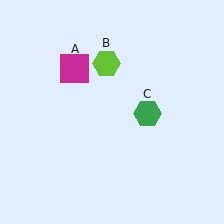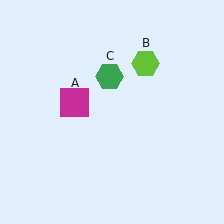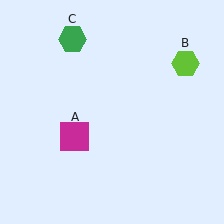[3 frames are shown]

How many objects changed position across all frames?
3 objects changed position: magenta square (object A), lime hexagon (object B), green hexagon (object C).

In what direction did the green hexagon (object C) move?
The green hexagon (object C) moved up and to the left.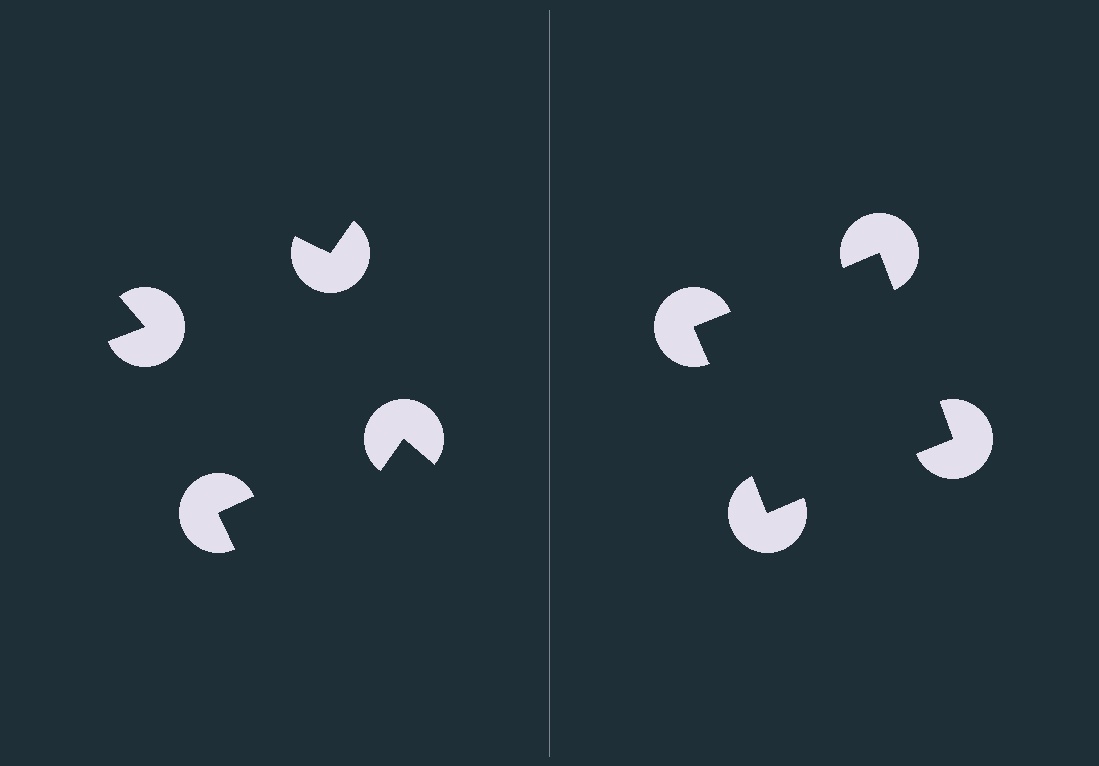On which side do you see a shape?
An illusory square appears on the right side. On the left side the wedge cuts are rotated, so no coherent shape forms.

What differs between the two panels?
The pac-man discs are positioned identically on both sides; only the wedge orientations differ. On the right they align to a square; on the left they are misaligned.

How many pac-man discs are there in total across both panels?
8 — 4 on each side.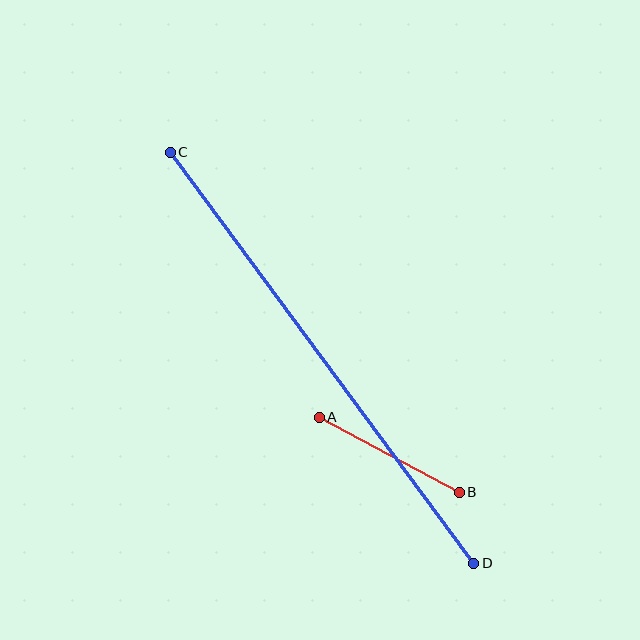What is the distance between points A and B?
The distance is approximately 159 pixels.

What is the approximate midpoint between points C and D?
The midpoint is at approximately (322, 358) pixels.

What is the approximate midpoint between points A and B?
The midpoint is at approximately (389, 455) pixels.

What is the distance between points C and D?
The distance is approximately 511 pixels.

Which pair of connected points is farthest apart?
Points C and D are farthest apart.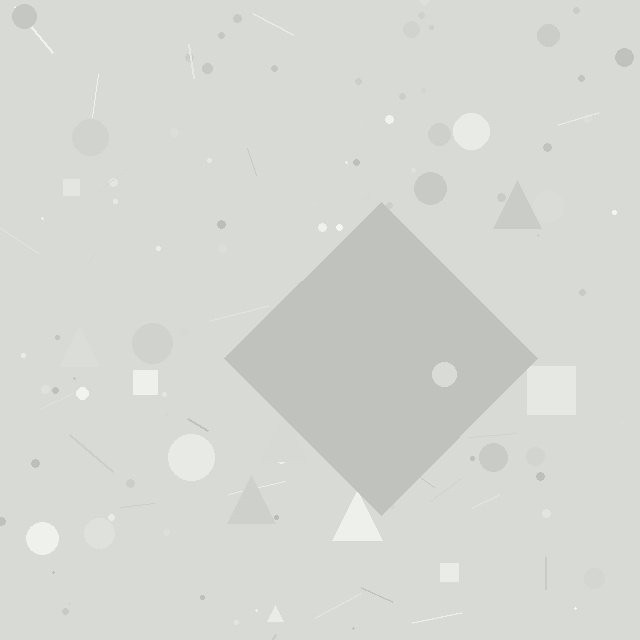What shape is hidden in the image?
A diamond is hidden in the image.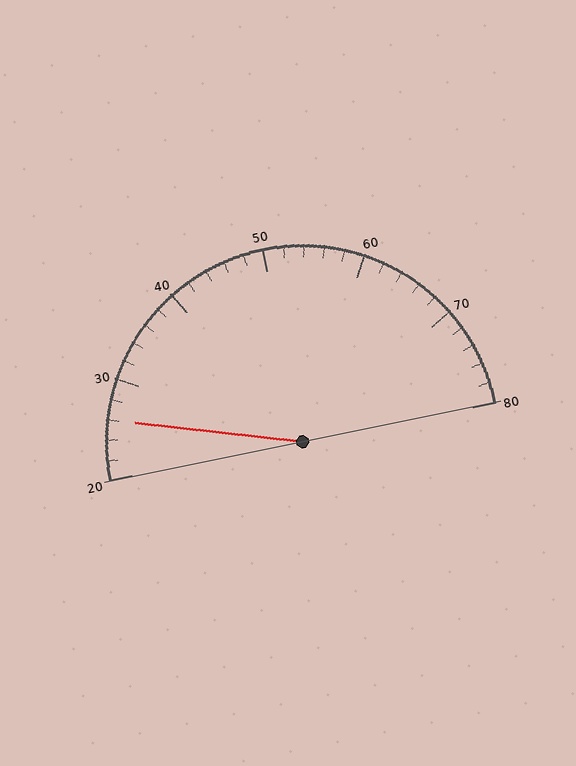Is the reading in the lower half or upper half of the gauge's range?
The reading is in the lower half of the range (20 to 80).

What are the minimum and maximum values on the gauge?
The gauge ranges from 20 to 80.